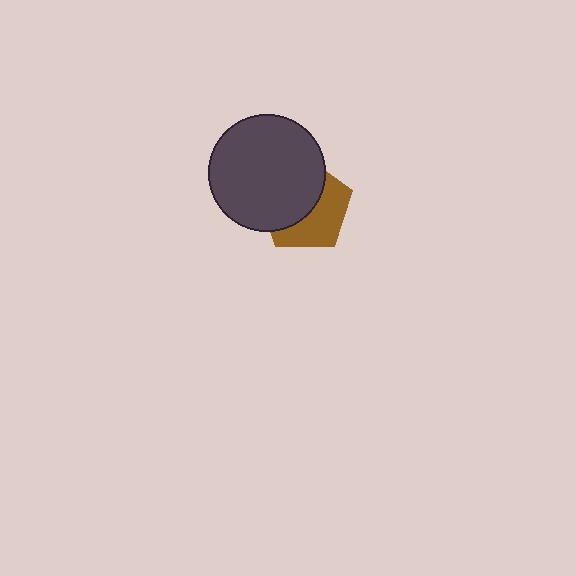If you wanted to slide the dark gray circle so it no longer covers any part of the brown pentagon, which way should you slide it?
Slide it toward the upper-left — that is the most direct way to separate the two shapes.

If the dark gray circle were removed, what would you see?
You would see the complete brown pentagon.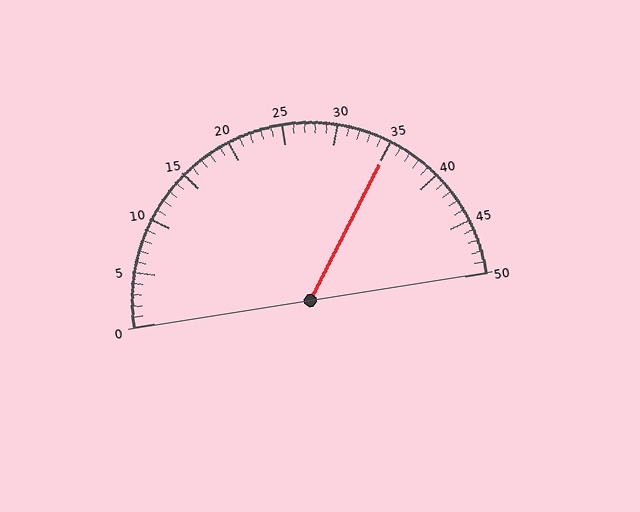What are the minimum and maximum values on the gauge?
The gauge ranges from 0 to 50.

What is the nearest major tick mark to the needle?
The nearest major tick mark is 35.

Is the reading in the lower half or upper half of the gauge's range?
The reading is in the upper half of the range (0 to 50).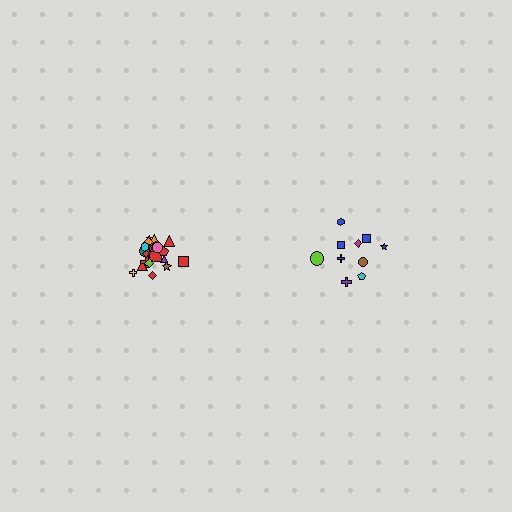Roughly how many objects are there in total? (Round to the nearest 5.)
Roughly 30 objects in total.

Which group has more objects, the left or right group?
The left group.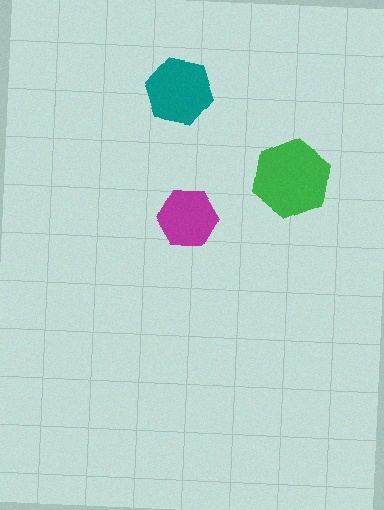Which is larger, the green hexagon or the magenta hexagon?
The green one.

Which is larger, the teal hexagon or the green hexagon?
The green one.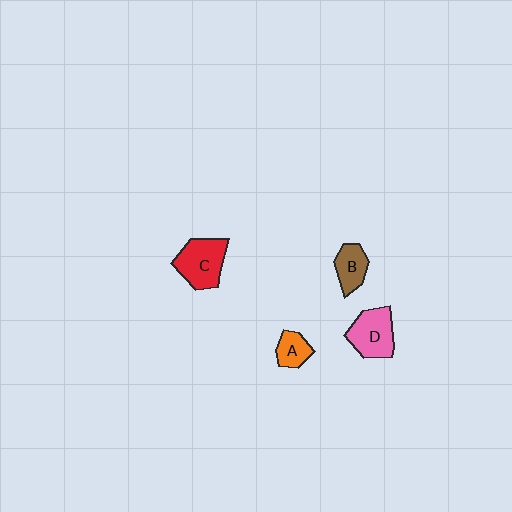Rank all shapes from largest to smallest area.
From largest to smallest: C (red), D (pink), B (brown), A (orange).